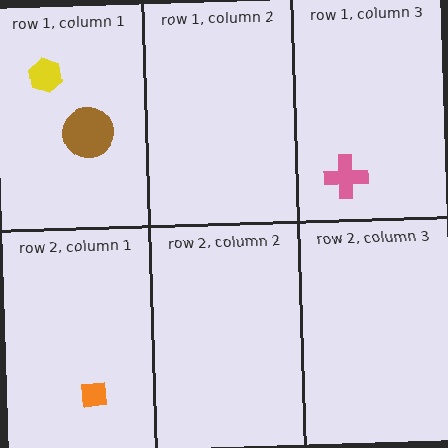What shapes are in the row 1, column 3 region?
The pink cross.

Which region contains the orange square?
The row 2, column 1 region.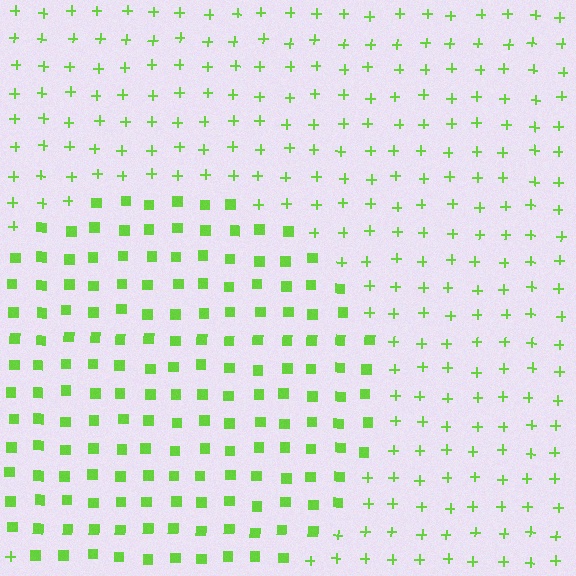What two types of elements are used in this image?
The image uses squares inside the circle region and plus signs outside it.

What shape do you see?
I see a circle.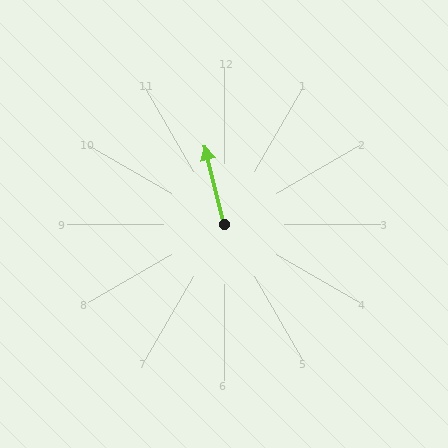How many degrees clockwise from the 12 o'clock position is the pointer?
Approximately 346 degrees.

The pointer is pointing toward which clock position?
Roughly 12 o'clock.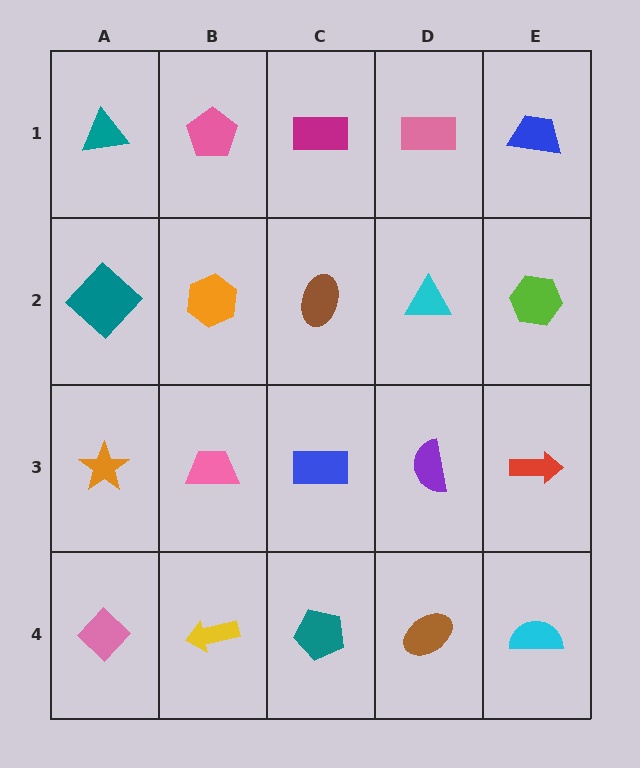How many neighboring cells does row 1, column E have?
2.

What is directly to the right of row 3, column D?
A red arrow.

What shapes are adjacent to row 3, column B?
An orange hexagon (row 2, column B), a yellow arrow (row 4, column B), an orange star (row 3, column A), a blue rectangle (row 3, column C).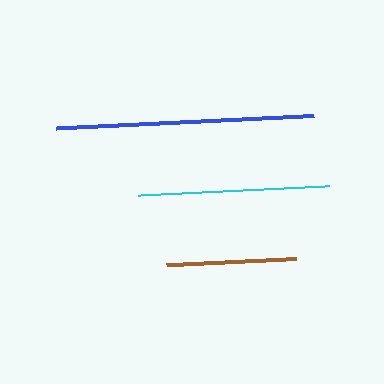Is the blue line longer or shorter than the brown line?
The blue line is longer than the brown line.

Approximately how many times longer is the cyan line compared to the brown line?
The cyan line is approximately 1.5 times the length of the brown line.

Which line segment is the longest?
The blue line is the longest at approximately 257 pixels.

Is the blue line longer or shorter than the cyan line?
The blue line is longer than the cyan line.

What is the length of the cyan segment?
The cyan segment is approximately 191 pixels long.